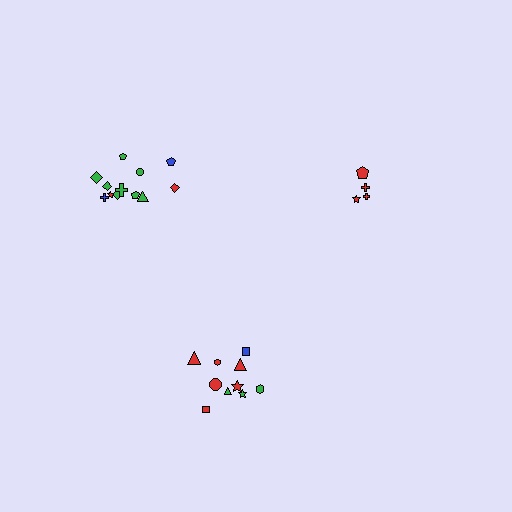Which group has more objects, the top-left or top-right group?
The top-left group.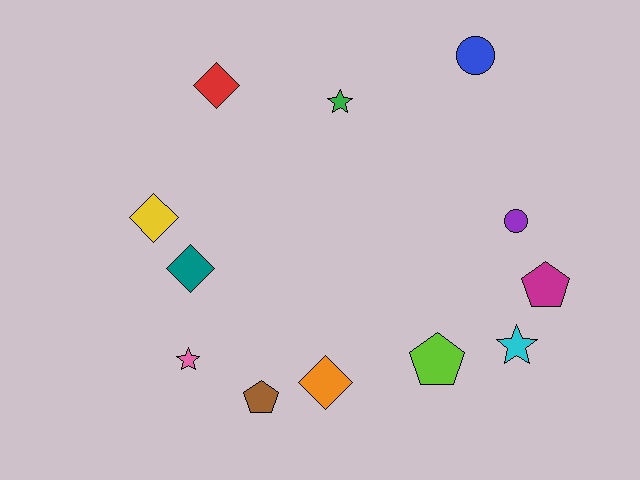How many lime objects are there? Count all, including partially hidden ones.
There is 1 lime object.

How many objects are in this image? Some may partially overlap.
There are 12 objects.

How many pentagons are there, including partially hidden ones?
There are 3 pentagons.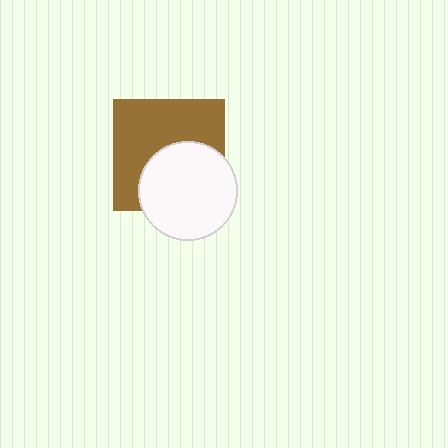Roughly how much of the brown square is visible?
About half of it is visible (roughly 57%).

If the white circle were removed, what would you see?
You would see the complete brown square.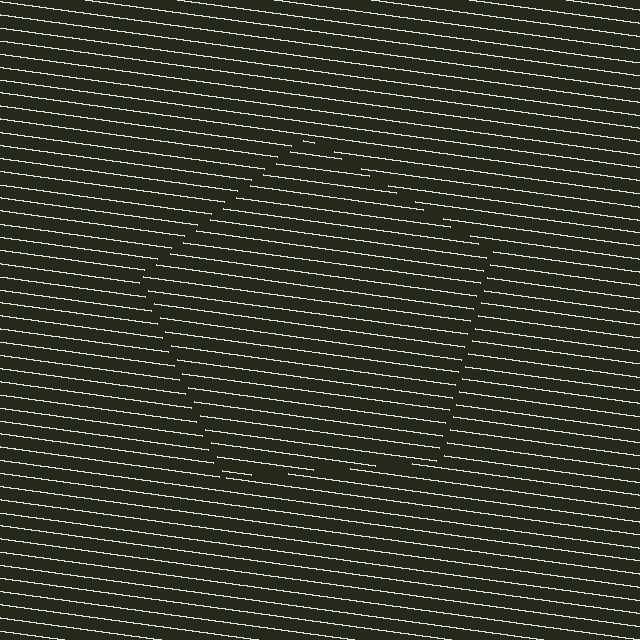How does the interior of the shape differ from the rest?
The interior of the shape contains the same grating, shifted by half a period — the contour is defined by the phase discontinuity where line-ends from the inner and outer gratings abut.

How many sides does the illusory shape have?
5 sides — the line-ends trace a pentagon.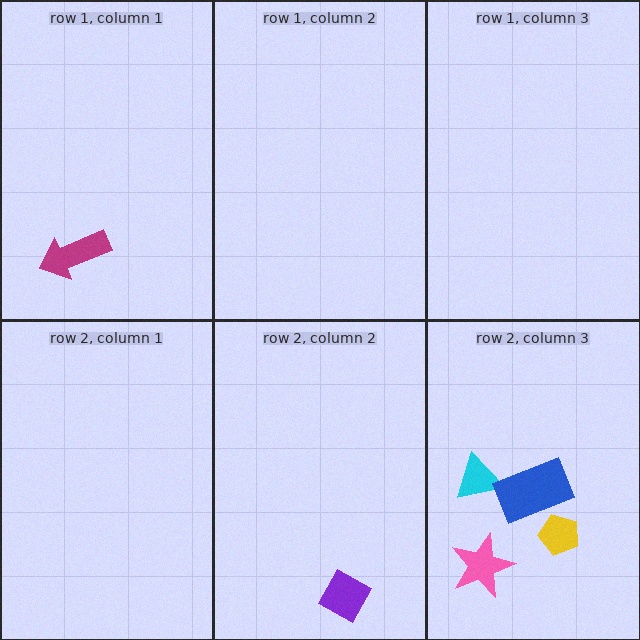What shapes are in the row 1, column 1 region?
The magenta arrow.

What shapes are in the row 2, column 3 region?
The cyan triangle, the pink star, the blue rectangle, the yellow pentagon.